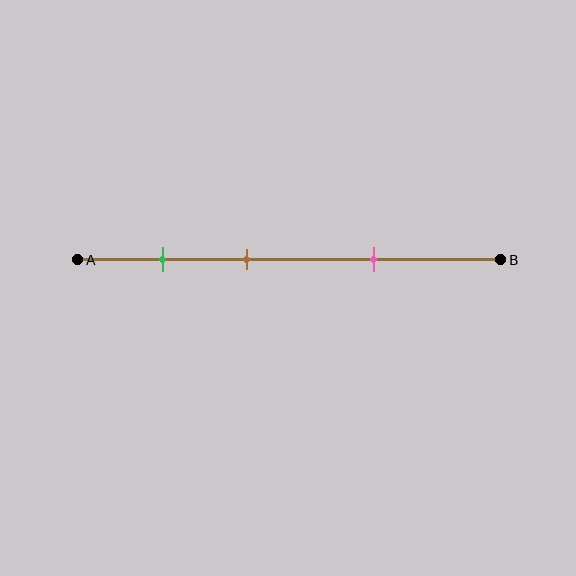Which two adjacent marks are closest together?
The green and brown marks are the closest adjacent pair.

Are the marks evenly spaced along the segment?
Yes, the marks are approximately evenly spaced.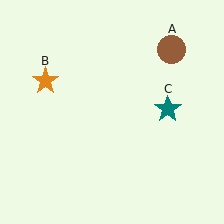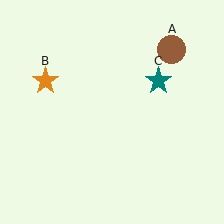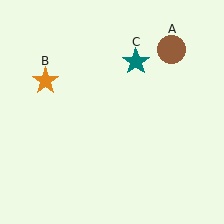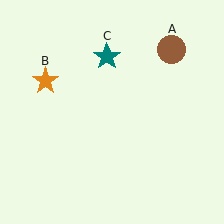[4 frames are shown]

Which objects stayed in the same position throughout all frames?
Brown circle (object A) and orange star (object B) remained stationary.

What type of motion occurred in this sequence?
The teal star (object C) rotated counterclockwise around the center of the scene.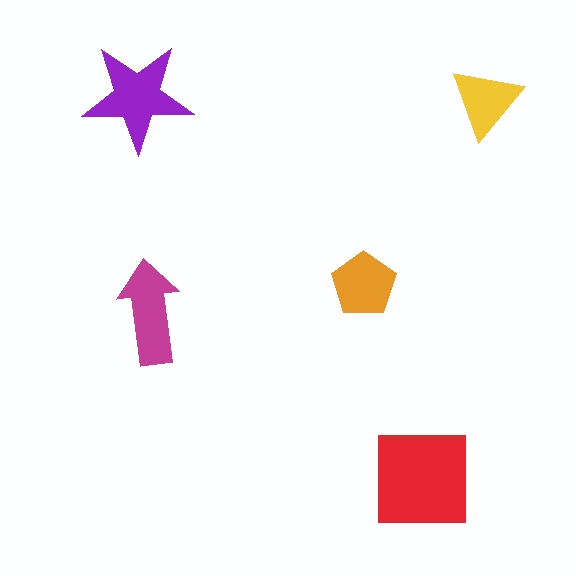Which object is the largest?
The red square.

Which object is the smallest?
The yellow triangle.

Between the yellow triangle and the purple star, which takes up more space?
The purple star.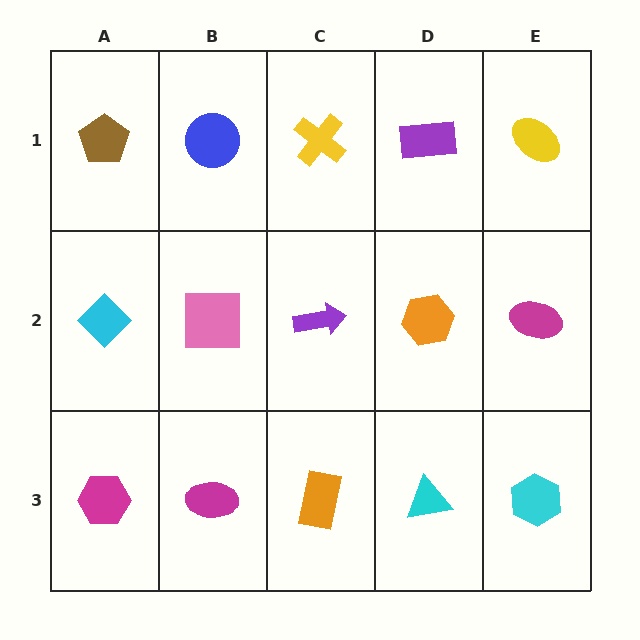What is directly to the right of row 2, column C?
An orange hexagon.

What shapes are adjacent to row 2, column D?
A purple rectangle (row 1, column D), a cyan triangle (row 3, column D), a purple arrow (row 2, column C), a magenta ellipse (row 2, column E).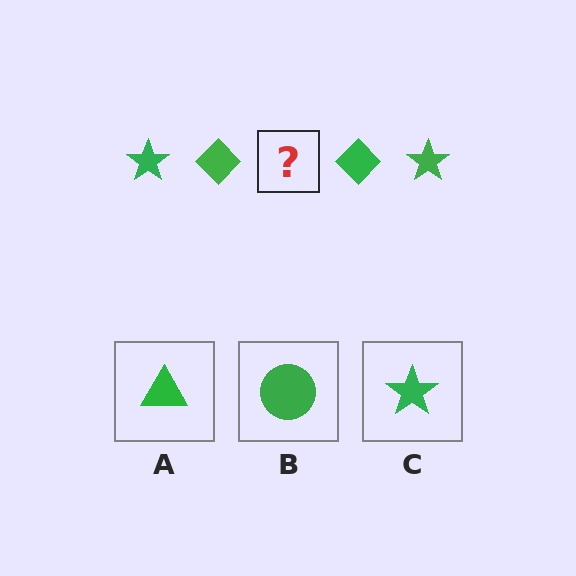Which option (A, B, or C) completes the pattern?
C.